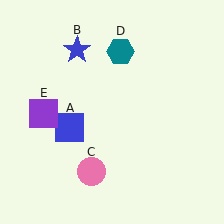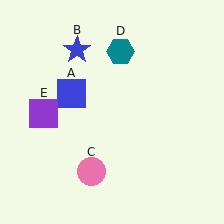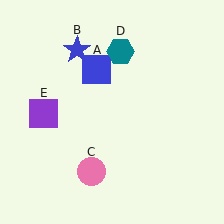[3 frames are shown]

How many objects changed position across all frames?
1 object changed position: blue square (object A).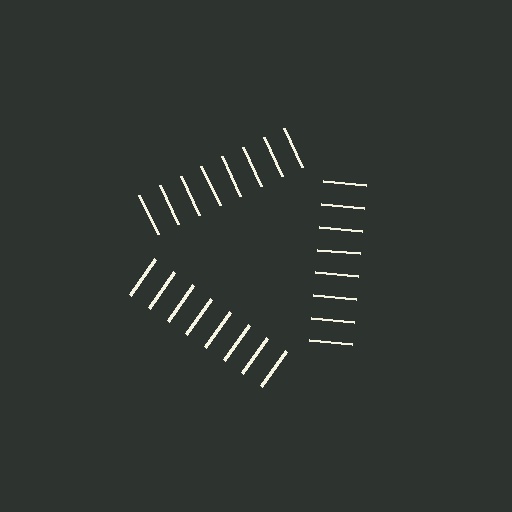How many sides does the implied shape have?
3 sides — the line-ends trace a triangle.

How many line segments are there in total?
24 — 8 along each of the 3 edges.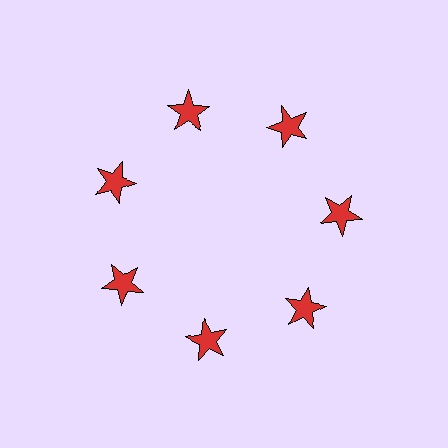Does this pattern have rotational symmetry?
Yes, this pattern has 7-fold rotational symmetry. It looks the same after rotating 51 degrees around the center.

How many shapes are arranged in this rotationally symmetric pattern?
There are 7 shapes, arranged in 7 groups of 1.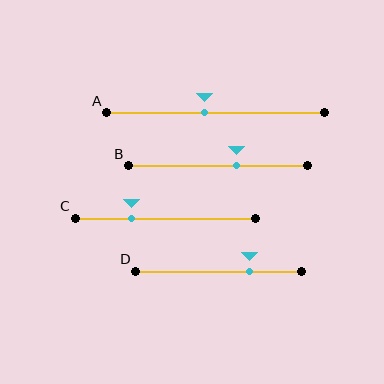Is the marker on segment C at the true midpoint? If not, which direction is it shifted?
No, the marker on segment C is shifted to the left by about 19% of the segment length.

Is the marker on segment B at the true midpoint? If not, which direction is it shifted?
No, the marker on segment B is shifted to the right by about 10% of the segment length.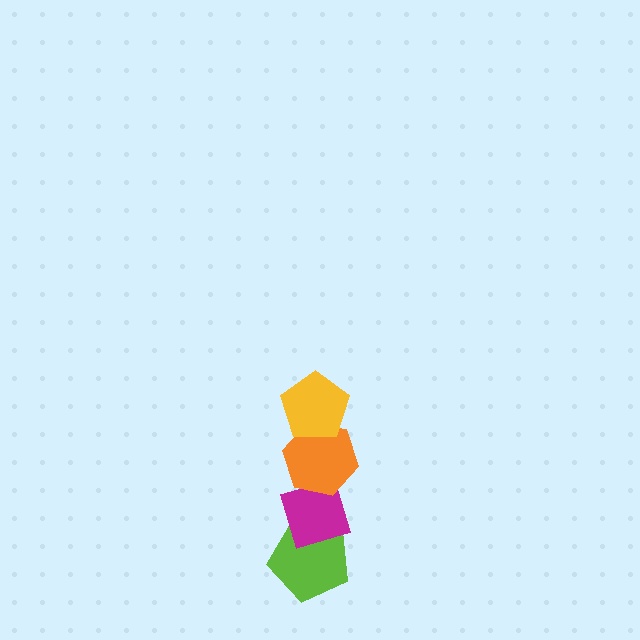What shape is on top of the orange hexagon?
The yellow pentagon is on top of the orange hexagon.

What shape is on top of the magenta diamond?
The orange hexagon is on top of the magenta diamond.